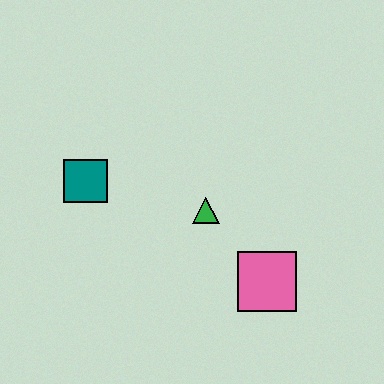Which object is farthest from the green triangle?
The teal square is farthest from the green triangle.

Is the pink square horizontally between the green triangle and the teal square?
No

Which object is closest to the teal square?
The green triangle is closest to the teal square.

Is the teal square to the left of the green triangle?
Yes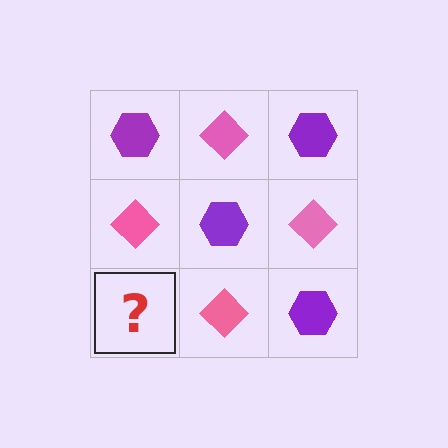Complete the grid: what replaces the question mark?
The question mark should be replaced with a purple hexagon.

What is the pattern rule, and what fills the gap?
The rule is that it alternates purple hexagon and pink diamond in a checkerboard pattern. The gap should be filled with a purple hexagon.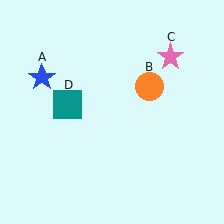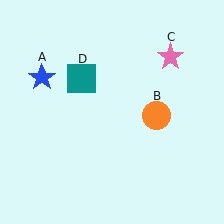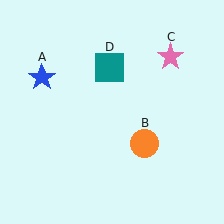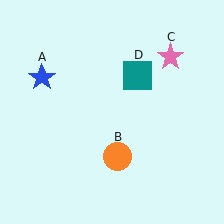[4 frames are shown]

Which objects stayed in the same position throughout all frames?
Blue star (object A) and pink star (object C) remained stationary.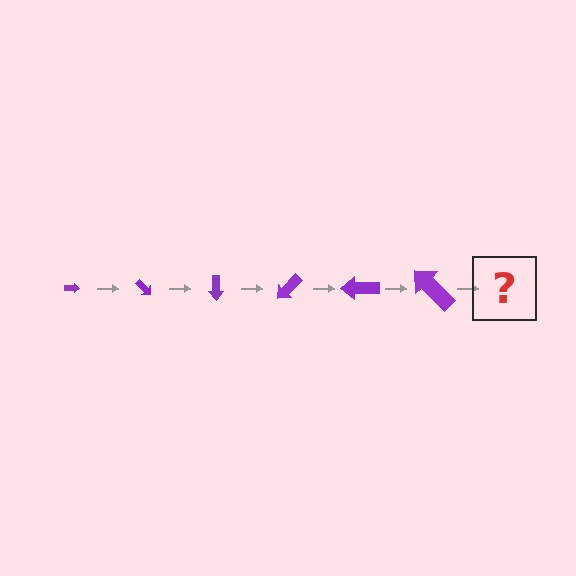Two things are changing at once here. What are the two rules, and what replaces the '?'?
The two rules are that the arrow grows larger each step and it rotates 45 degrees each step. The '?' should be an arrow, larger than the previous one and rotated 270 degrees from the start.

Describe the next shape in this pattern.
It should be an arrow, larger than the previous one and rotated 270 degrees from the start.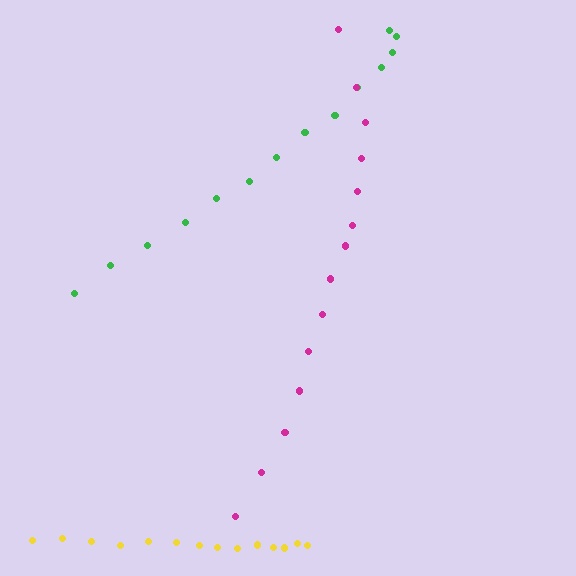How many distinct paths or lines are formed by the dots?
There are 3 distinct paths.